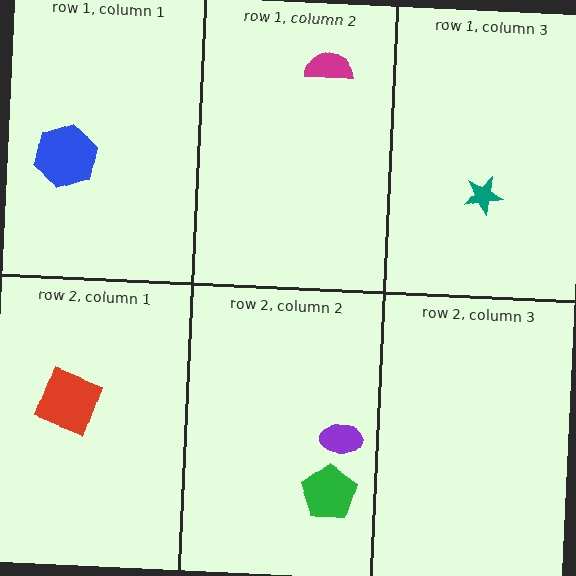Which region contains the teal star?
The row 1, column 3 region.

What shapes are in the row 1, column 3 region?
The teal star.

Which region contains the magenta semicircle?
The row 1, column 2 region.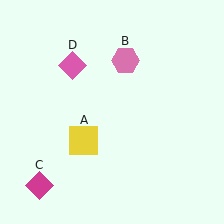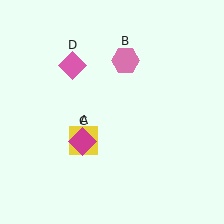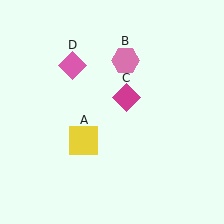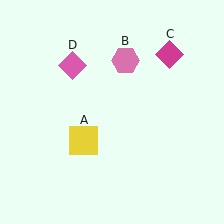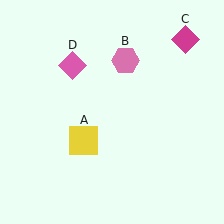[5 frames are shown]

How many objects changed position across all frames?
1 object changed position: magenta diamond (object C).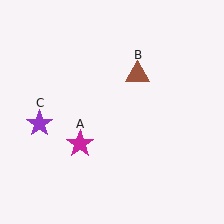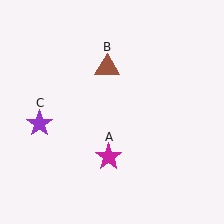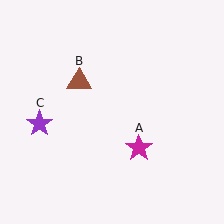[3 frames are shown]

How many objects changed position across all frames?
2 objects changed position: magenta star (object A), brown triangle (object B).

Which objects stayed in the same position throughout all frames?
Purple star (object C) remained stationary.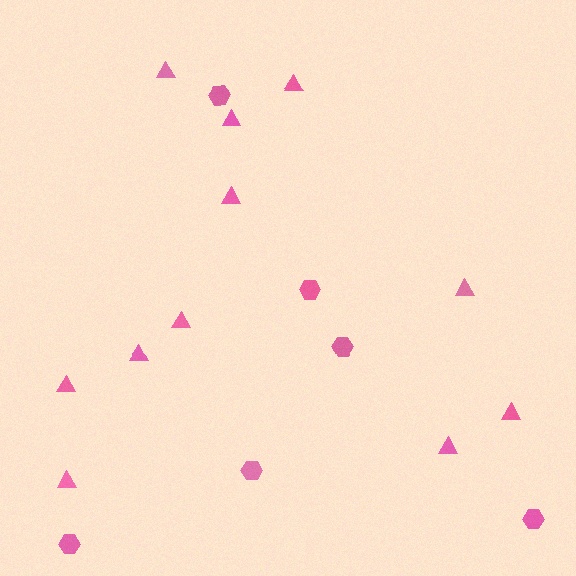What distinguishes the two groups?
There are 2 groups: one group of hexagons (6) and one group of triangles (11).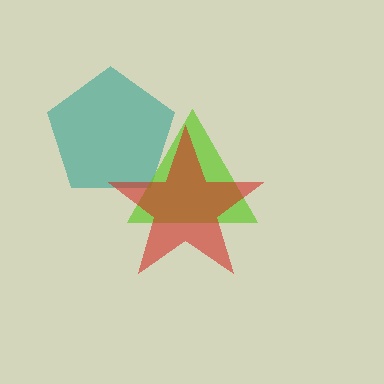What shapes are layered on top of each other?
The layered shapes are: a teal pentagon, a lime triangle, a red star.